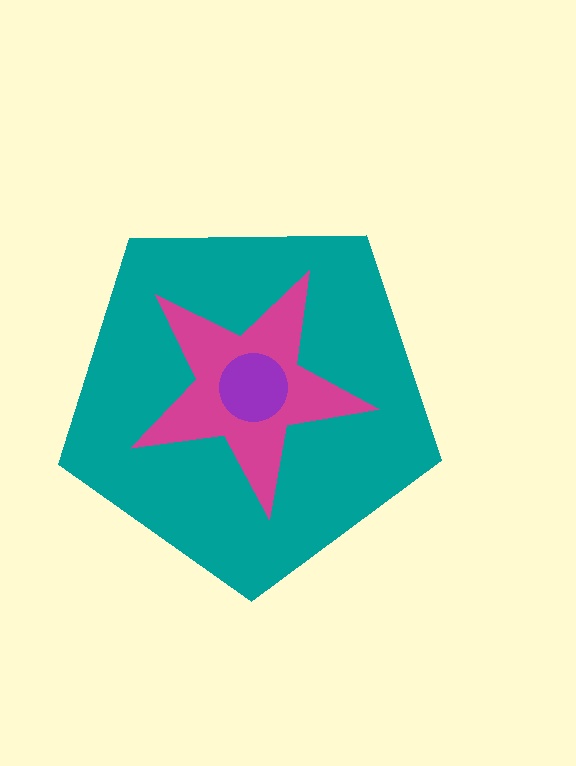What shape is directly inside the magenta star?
The purple circle.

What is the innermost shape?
The purple circle.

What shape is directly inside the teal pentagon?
The magenta star.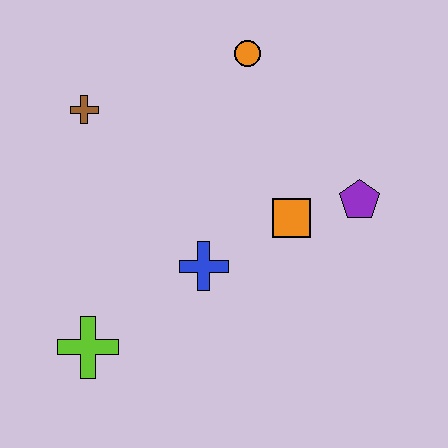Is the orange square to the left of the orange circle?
No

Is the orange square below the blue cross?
No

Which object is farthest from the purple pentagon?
The lime cross is farthest from the purple pentagon.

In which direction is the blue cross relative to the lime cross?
The blue cross is to the right of the lime cross.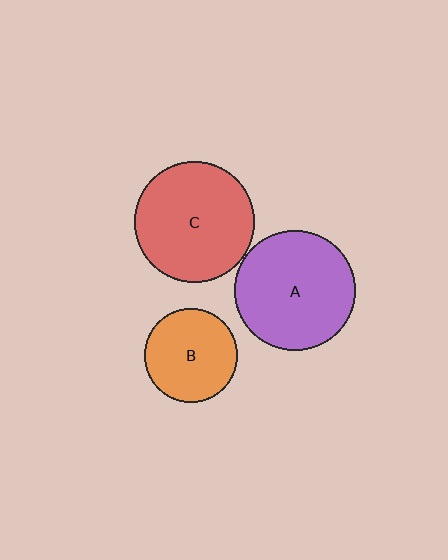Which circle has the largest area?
Circle C (red).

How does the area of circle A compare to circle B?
Approximately 1.7 times.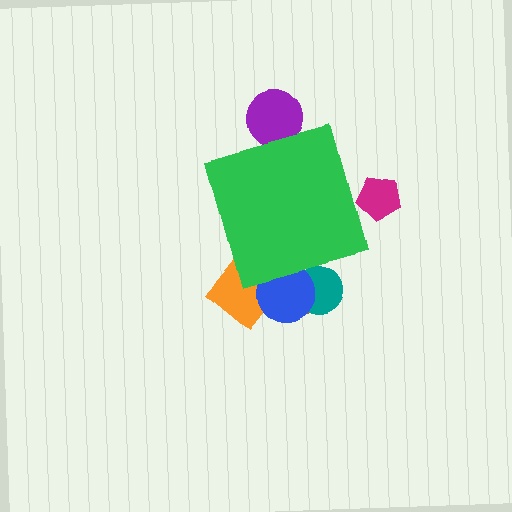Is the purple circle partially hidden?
Yes, the purple circle is partially hidden behind the green diamond.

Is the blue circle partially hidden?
Yes, the blue circle is partially hidden behind the green diamond.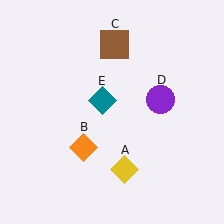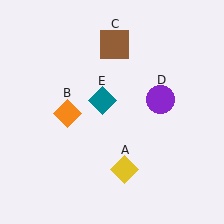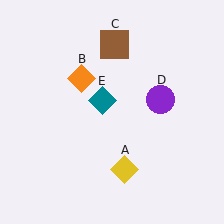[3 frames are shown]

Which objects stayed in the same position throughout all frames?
Yellow diamond (object A) and brown square (object C) and purple circle (object D) and teal diamond (object E) remained stationary.